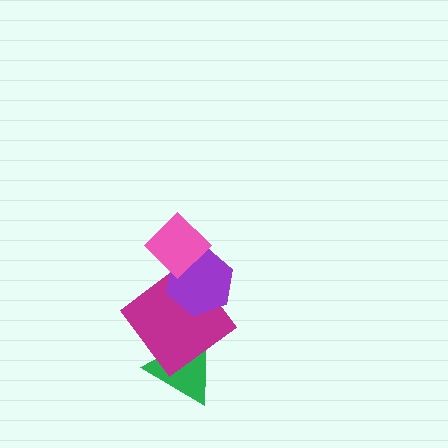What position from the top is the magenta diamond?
The magenta diamond is 3rd from the top.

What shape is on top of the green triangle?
The magenta diamond is on top of the green triangle.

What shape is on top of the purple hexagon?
The pink diamond is on top of the purple hexagon.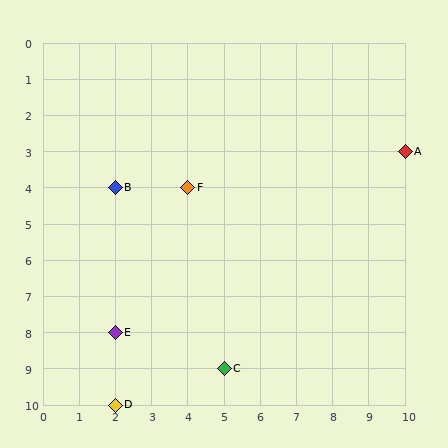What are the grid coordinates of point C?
Point C is at grid coordinates (5, 9).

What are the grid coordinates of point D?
Point D is at grid coordinates (2, 10).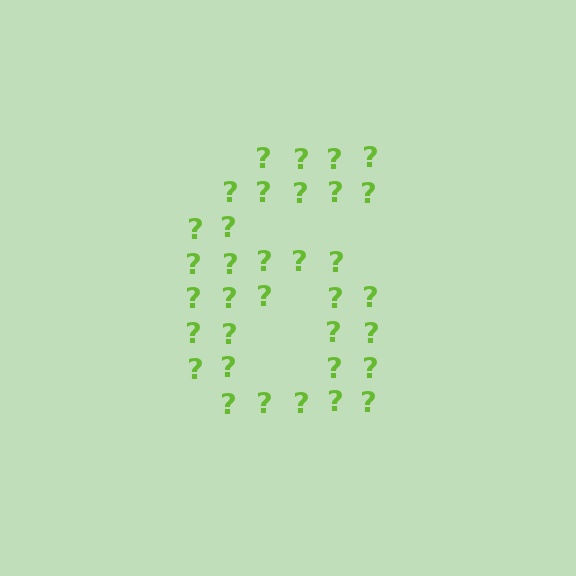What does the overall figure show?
The overall figure shows the digit 6.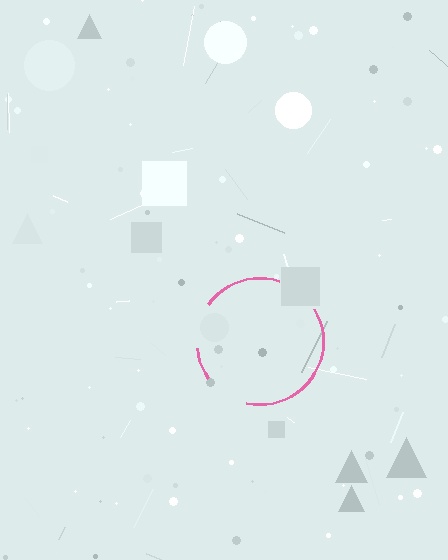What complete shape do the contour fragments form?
The contour fragments form a circle.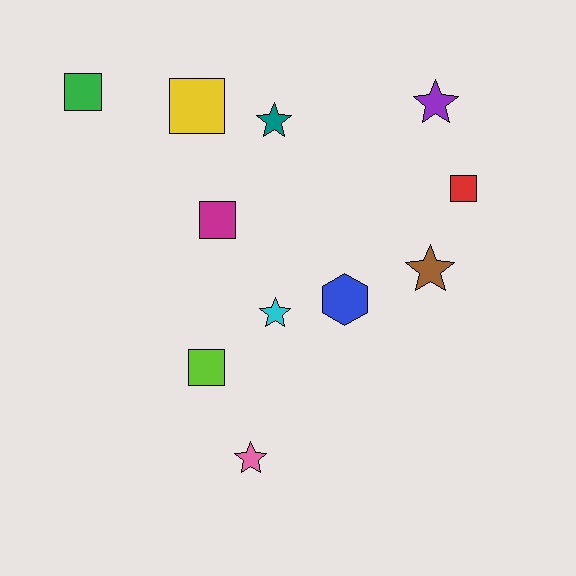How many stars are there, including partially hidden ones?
There are 5 stars.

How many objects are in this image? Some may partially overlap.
There are 11 objects.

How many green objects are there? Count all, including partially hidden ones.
There is 1 green object.